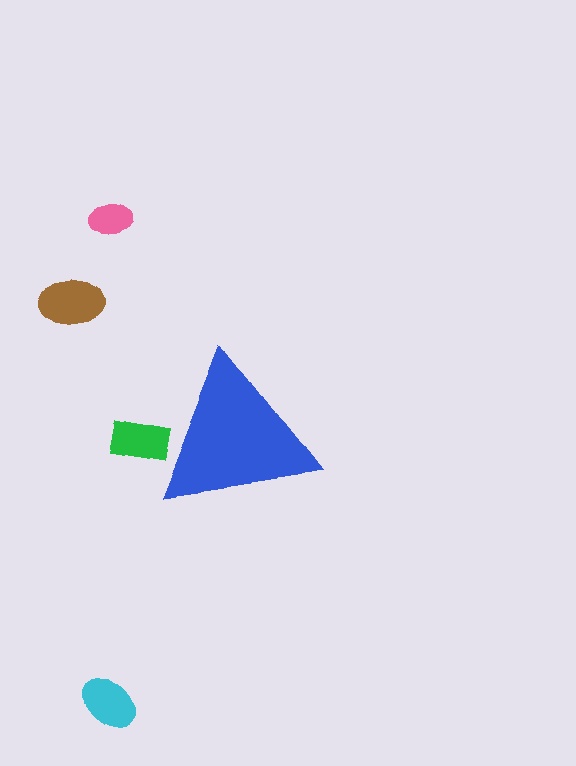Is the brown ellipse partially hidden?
No, the brown ellipse is fully visible.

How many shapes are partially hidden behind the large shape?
1 shape is partially hidden.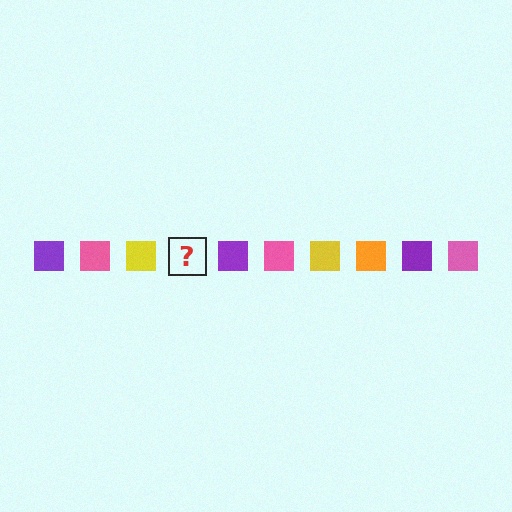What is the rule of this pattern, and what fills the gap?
The rule is that the pattern cycles through purple, pink, yellow, orange squares. The gap should be filled with an orange square.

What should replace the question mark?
The question mark should be replaced with an orange square.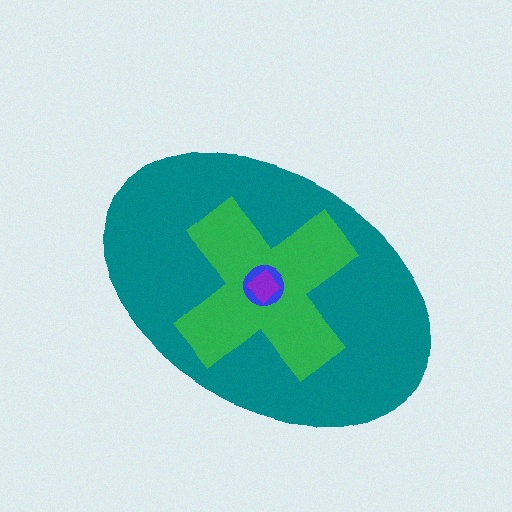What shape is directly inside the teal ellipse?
The green cross.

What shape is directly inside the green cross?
The blue circle.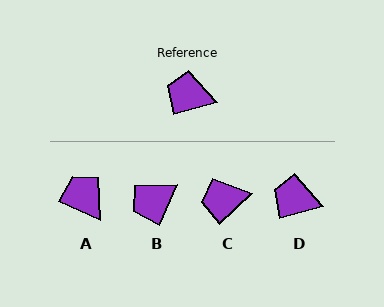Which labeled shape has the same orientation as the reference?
D.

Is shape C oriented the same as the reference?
No, it is off by about 28 degrees.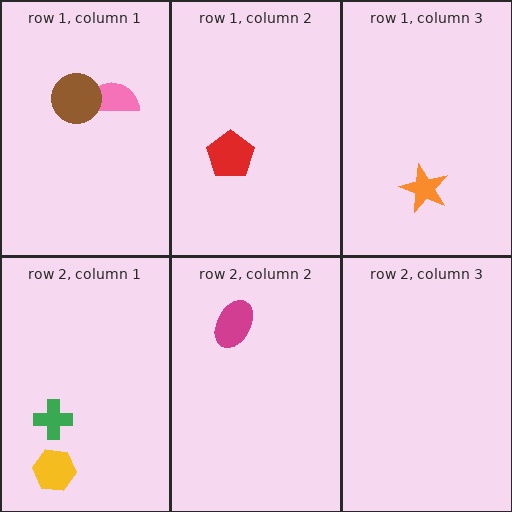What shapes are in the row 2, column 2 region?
The magenta ellipse.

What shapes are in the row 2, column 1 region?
The yellow hexagon, the green cross.